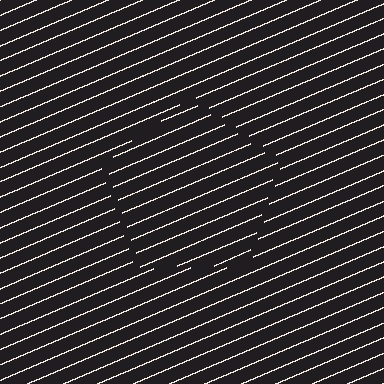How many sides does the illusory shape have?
5 sides — the line-ends trace a pentagon.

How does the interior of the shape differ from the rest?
The interior of the shape contains the same grating, shifted by half a period — the contour is defined by the phase discontinuity where line-ends from the inner and outer gratings abut.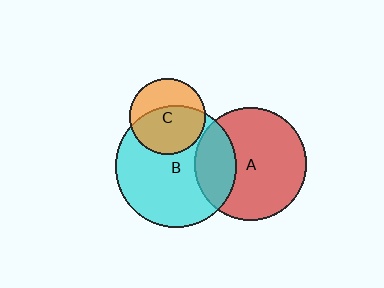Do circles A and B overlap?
Yes.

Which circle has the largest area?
Circle B (cyan).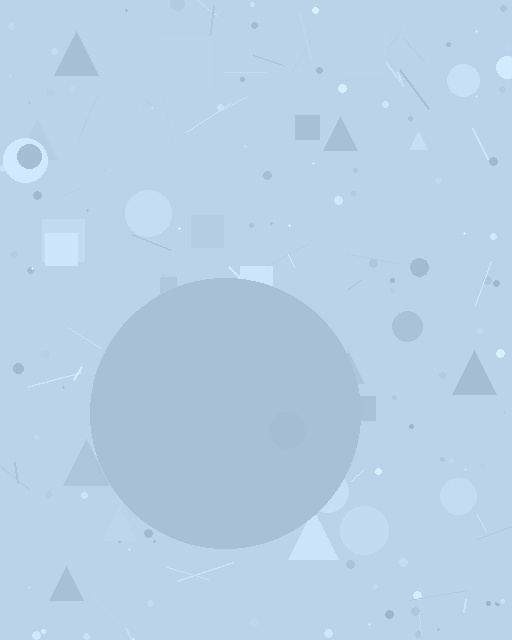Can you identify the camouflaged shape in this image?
The camouflaged shape is a circle.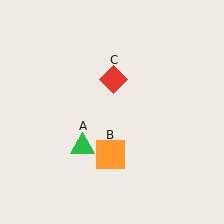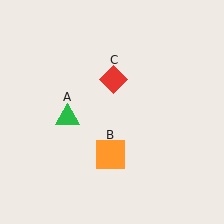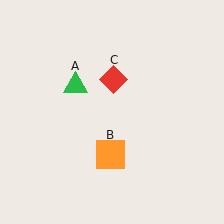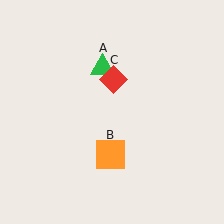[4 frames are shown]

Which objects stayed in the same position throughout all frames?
Orange square (object B) and red diamond (object C) remained stationary.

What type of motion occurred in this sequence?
The green triangle (object A) rotated clockwise around the center of the scene.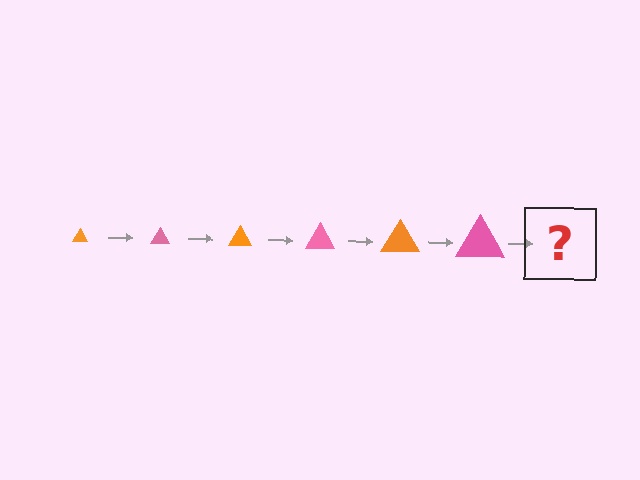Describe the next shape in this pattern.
It should be an orange triangle, larger than the previous one.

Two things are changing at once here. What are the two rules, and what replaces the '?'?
The two rules are that the triangle grows larger each step and the color cycles through orange and pink. The '?' should be an orange triangle, larger than the previous one.